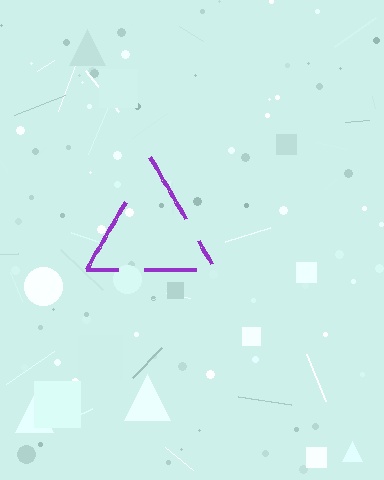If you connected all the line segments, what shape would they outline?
They would outline a triangle.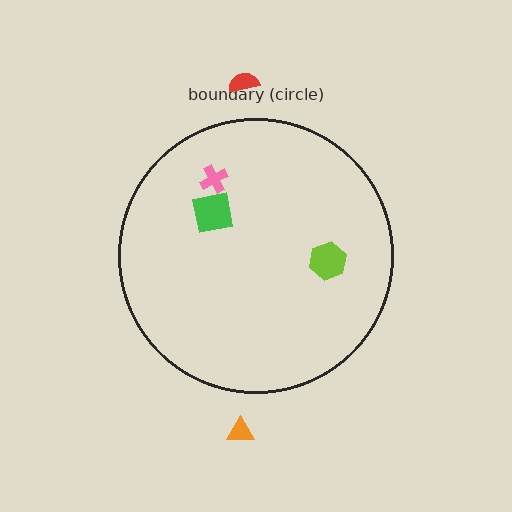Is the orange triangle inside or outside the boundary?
Outside.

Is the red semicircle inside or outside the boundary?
Outside.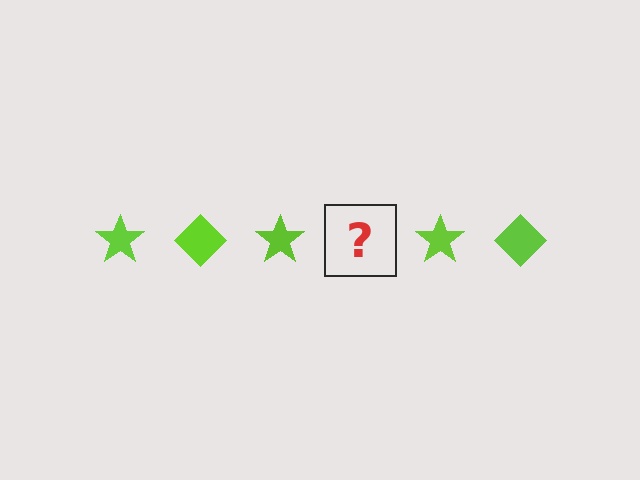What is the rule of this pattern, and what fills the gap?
The rule is that the pattern cycles through star, diamond shapes in lime. The gap should be filled with a lime diamond.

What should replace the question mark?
The question mark should be replaced with a lime diamond.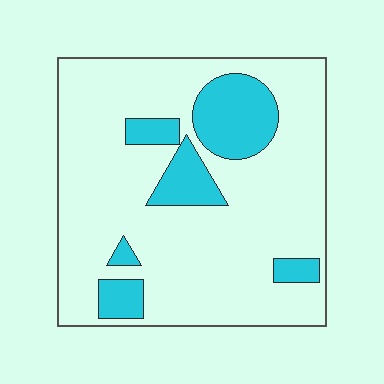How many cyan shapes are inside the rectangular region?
6.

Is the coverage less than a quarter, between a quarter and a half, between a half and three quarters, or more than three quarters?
Less than a quarter.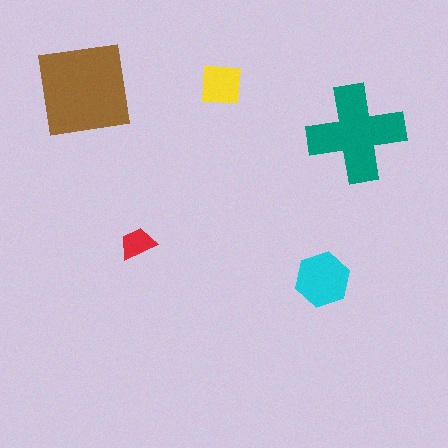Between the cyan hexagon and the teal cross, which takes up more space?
The teal cross.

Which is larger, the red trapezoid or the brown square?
The brown square.